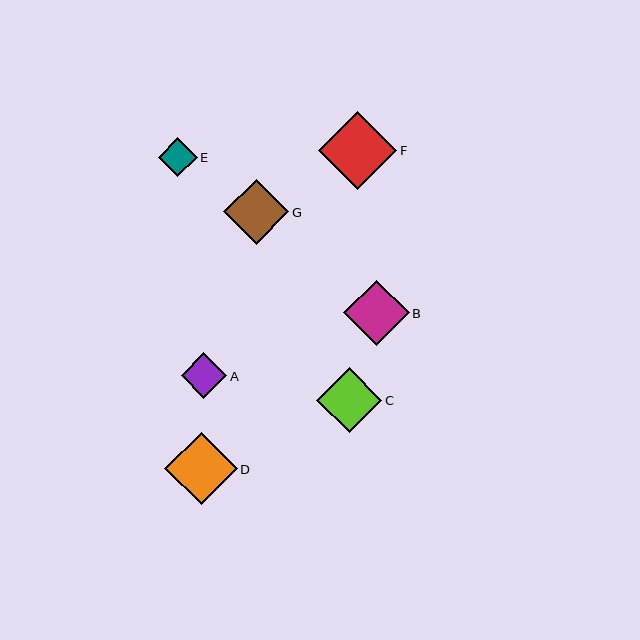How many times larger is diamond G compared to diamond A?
Diamond G is approximately 1.4 times the size of diamond A.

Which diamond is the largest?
Diamond F is the largest with a size of approximately 78 pixels.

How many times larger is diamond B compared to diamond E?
Diamond B is approximately 1.7 times the size of diamond E.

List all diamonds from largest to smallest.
From largest to smallest: F, D, B, C, G, A, E.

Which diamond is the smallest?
Diamond E is the smallest with a size of approximately 39 pixels.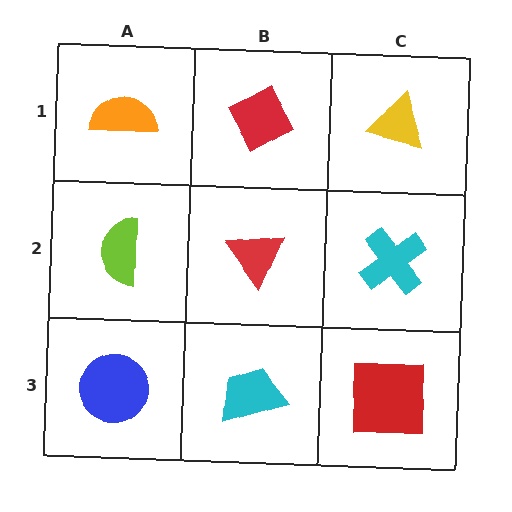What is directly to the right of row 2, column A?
A red triangle.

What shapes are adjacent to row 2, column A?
An orange semicircle (row 1, column A), a blue circle (row 3, column A), a red triangle (row 2, column B).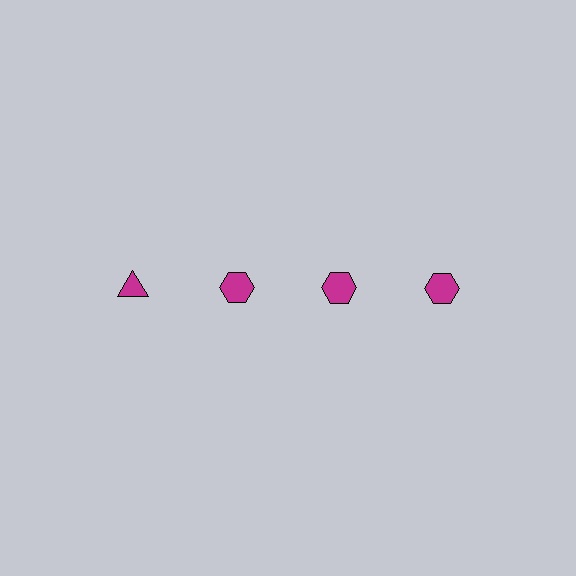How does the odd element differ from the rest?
It has a different shape: triangle instead of hexagon.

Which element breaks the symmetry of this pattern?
The magenta triangle in the top row, leftmost column breaks the symmetry. All other shapes are magenta hexagons.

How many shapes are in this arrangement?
There are 4 shapes arranged in a grid pattern.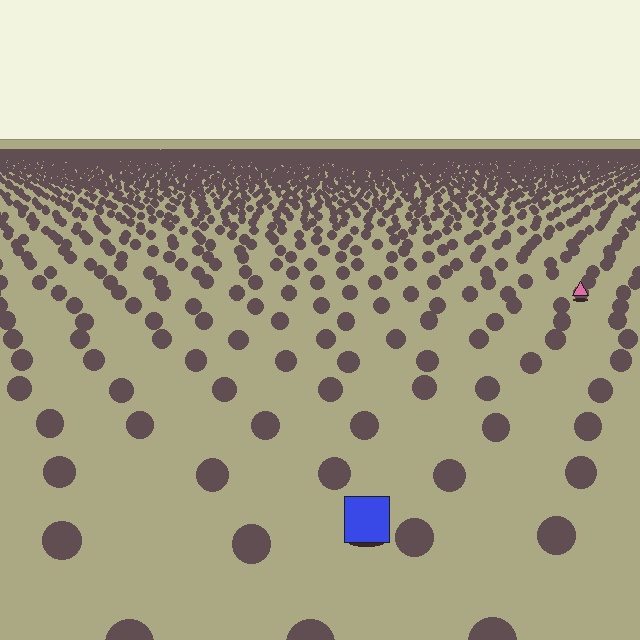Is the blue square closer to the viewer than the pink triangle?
Yes. The blue square is closer — you can tell from the texture gradient: the ground texture is coarser near it.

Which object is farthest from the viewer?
The pink triangle is farthest from the viewer. It appears smaller and the ground texture around it is denser.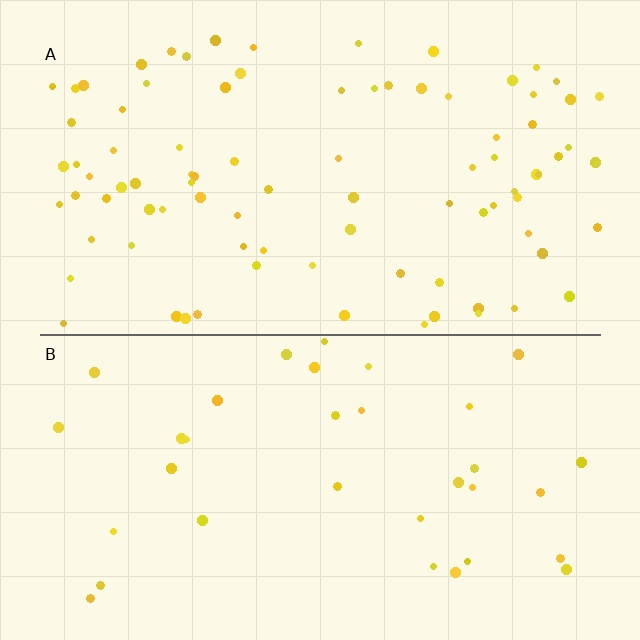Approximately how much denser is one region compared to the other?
Approximately 2.5× — region A over region B.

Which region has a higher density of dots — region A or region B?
A (the top).